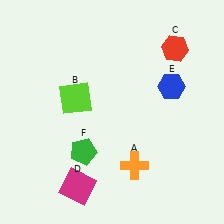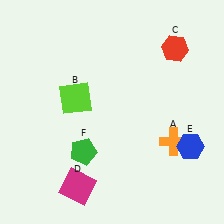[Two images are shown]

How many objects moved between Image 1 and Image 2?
2 objects moved between the two images.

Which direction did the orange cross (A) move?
The orange cross (A) moved right.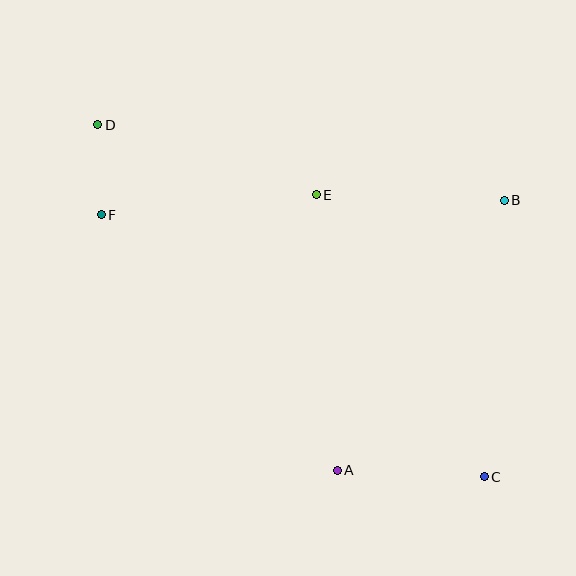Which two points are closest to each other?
Points D and F are closest to each other.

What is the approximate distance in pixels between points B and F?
The distance between B and F is approximately 403 pixels.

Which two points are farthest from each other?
Points C and D are farthest from each other.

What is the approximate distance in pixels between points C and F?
The distance between C and F is approximately 464 pixels.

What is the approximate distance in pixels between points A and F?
The distance between A and F is approximately 348 pixels.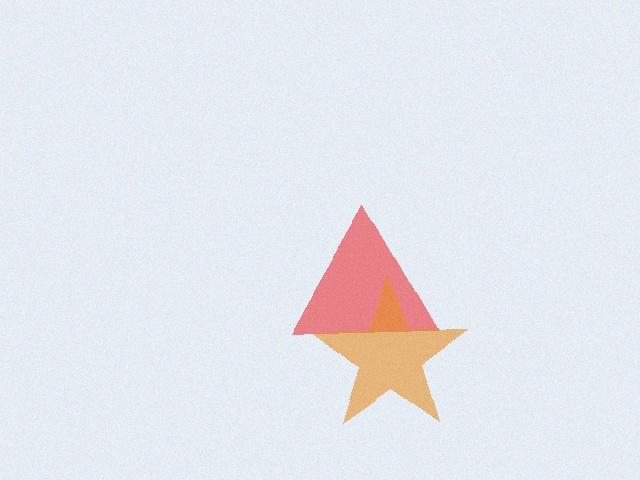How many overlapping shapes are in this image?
There are 2 overlapping shapes in the image.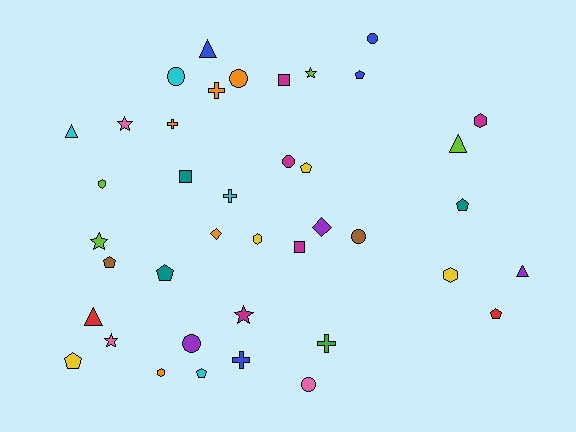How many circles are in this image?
There are 7 circles.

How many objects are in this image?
There are 40 objects.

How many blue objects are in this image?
There are 4 blue objects.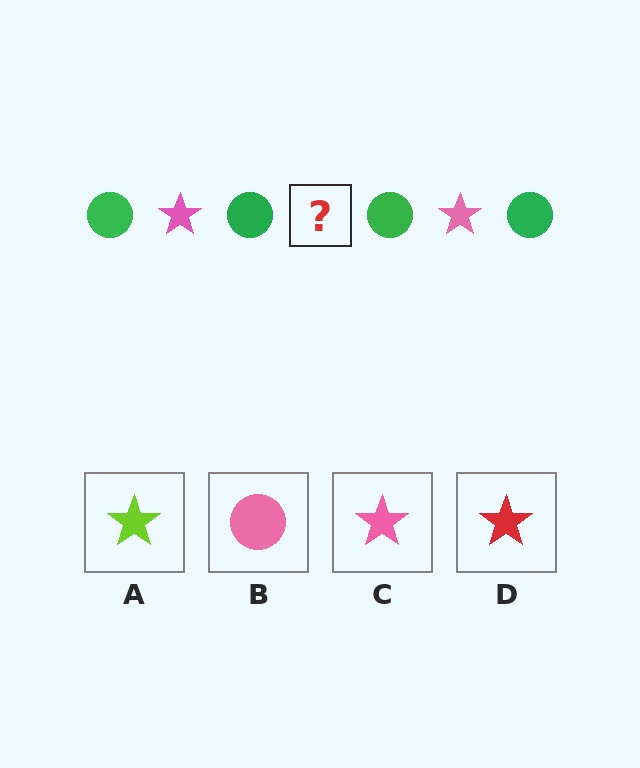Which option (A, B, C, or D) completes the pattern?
C.